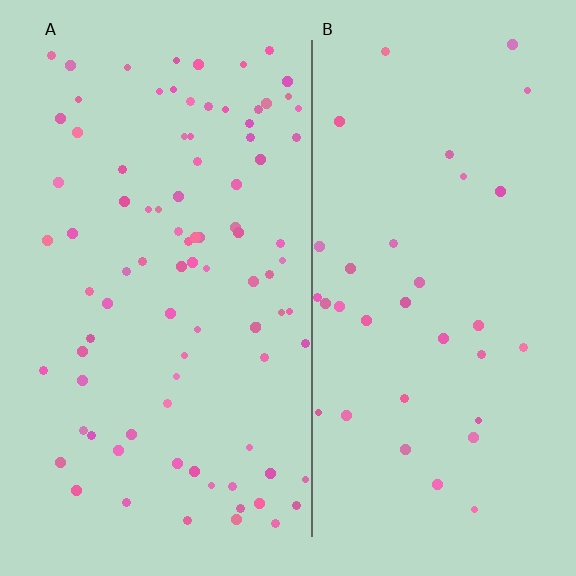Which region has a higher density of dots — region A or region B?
A (the left).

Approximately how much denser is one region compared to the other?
Approximately 2.6× — region A over region B.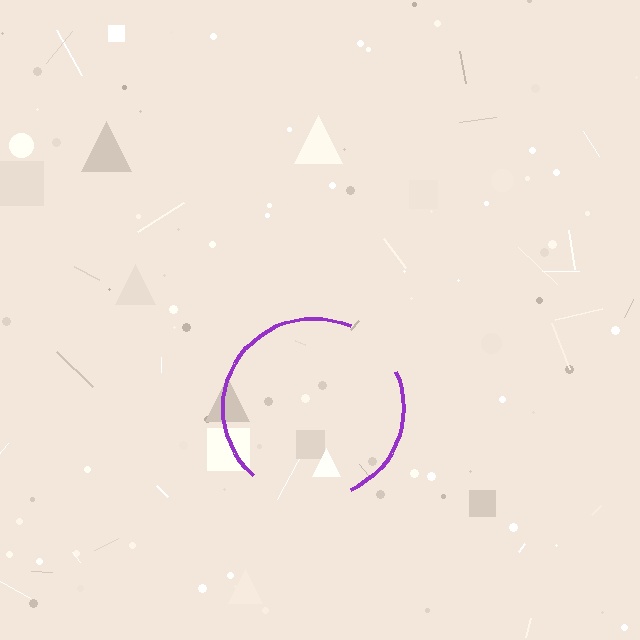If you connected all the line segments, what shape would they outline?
They would outline a circle.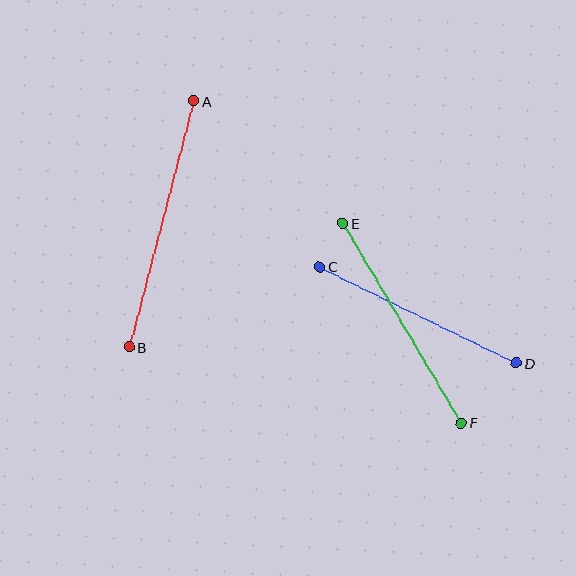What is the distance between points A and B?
The distance is approximately 254 pixels.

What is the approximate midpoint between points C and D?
The midpoint is at approximately (418, 315) pixels.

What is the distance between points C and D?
The distance is approximately 219 pixels.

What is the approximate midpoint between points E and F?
The midpoint is at approximately (402, 323) pixels.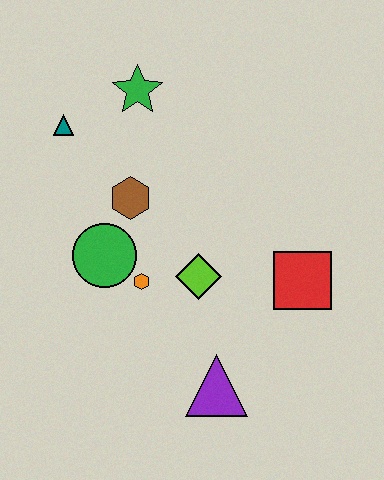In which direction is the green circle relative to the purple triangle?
The green circle is above the purple triangle.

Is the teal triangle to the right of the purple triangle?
No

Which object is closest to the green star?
The teal triangle is closest to the green star.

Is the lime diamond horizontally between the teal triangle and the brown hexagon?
No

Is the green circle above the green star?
No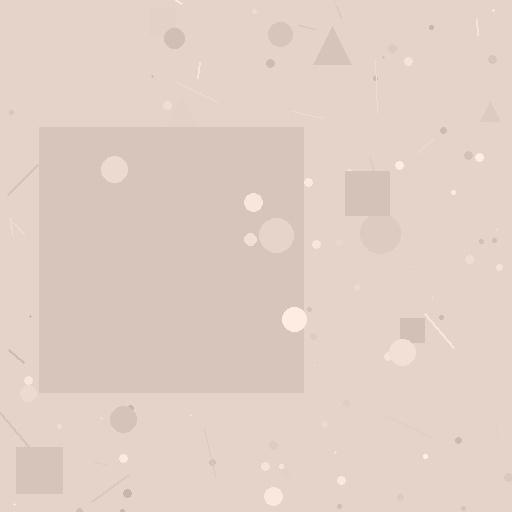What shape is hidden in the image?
A square is hidden in the image.